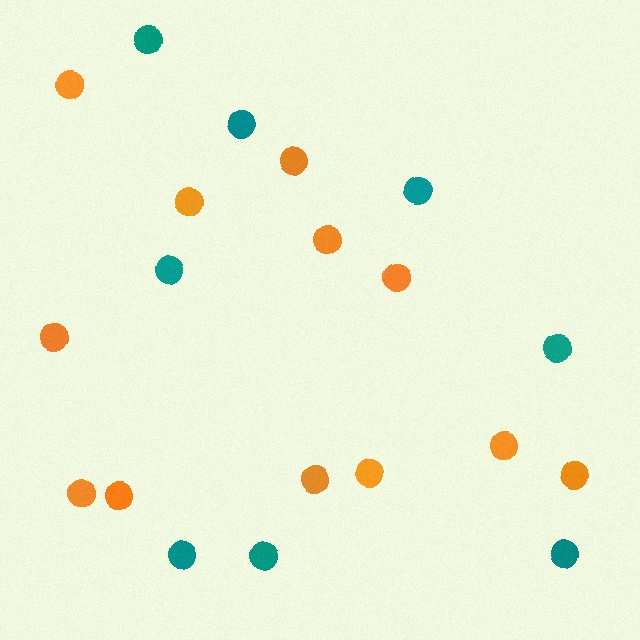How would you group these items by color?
There are 2 groups: one group of teal circles (8) and one group of orange circles (12).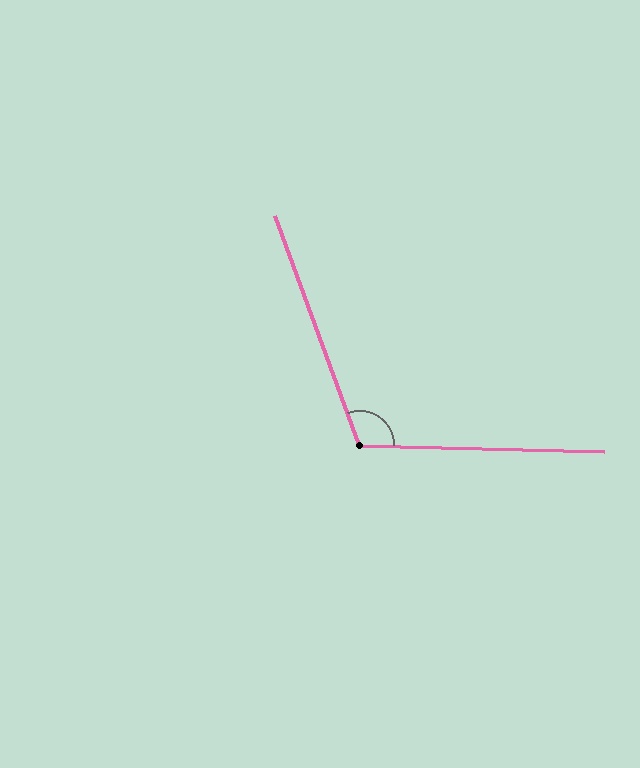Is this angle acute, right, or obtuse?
It is obtuse.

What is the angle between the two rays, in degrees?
Approximately 112 degrees.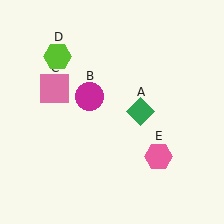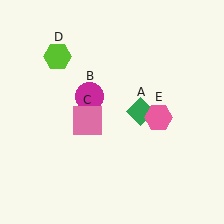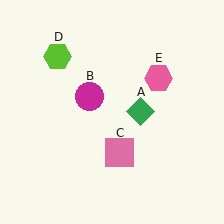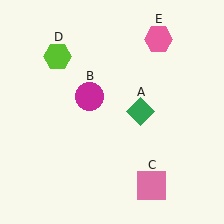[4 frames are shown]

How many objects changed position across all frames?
2 objects changed position: pink square (object C), pink hexagon (object E).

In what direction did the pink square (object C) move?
The pink square (object C) moved down and to the right.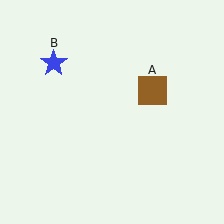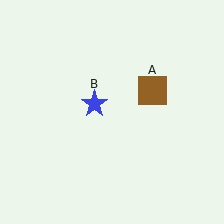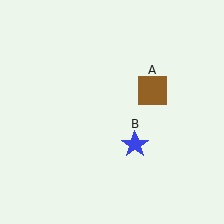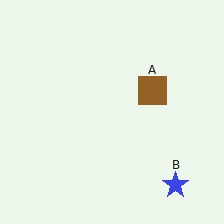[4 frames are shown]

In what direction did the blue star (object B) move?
The blue star (object B) moved down and to the right.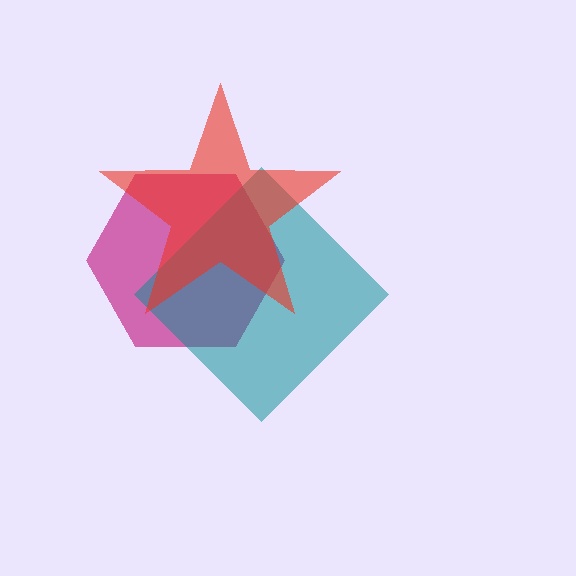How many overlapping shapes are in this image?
There are 3 overlapping shapes in the image.